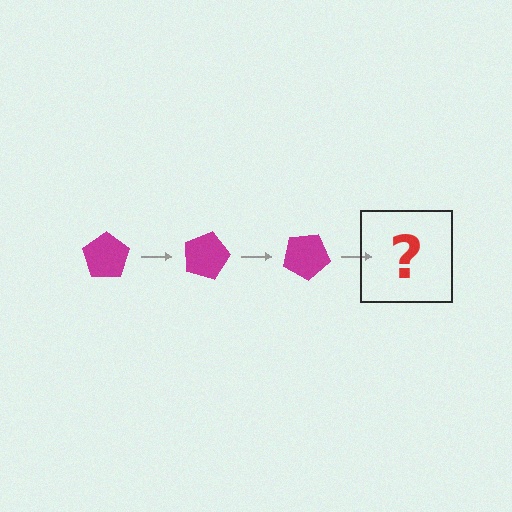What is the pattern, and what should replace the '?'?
The pattern is that the pentagon rotates 15 degrees each step. The '?' should be a magenta pentagon rotated 45 degrees.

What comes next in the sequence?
The next element should be a magenta pentagon rotated 45 degrees.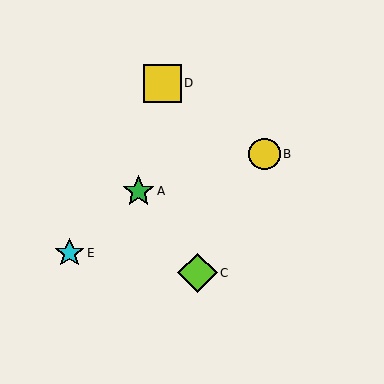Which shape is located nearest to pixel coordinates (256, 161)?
The yellow circle (labeled B) at (264, 154) is nearest to that location.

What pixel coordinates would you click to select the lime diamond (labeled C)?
Click at (197, 273) to select the lime diamond C.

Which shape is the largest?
The lime diamond (labeled C) is the largest.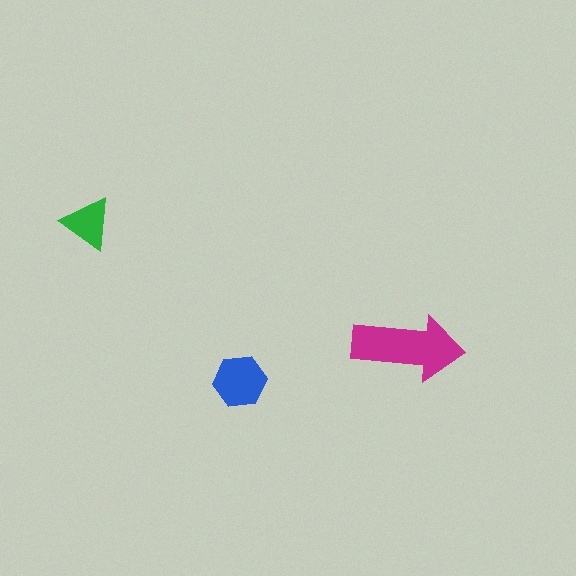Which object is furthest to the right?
The magenta arrow is rightmost.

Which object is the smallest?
The green triangle.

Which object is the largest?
The magenta arrow.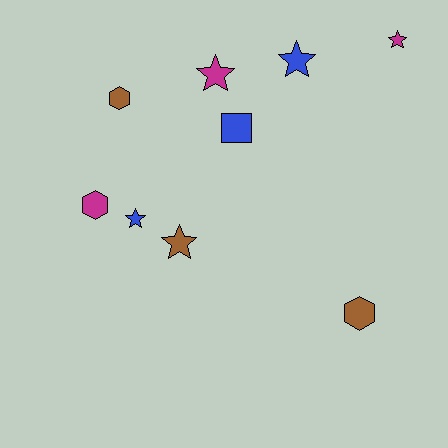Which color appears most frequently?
Magenta, with 3 objects.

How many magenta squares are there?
There are no magenta squares.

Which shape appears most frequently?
Star, with 5 objects.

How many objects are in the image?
There are 9 objects.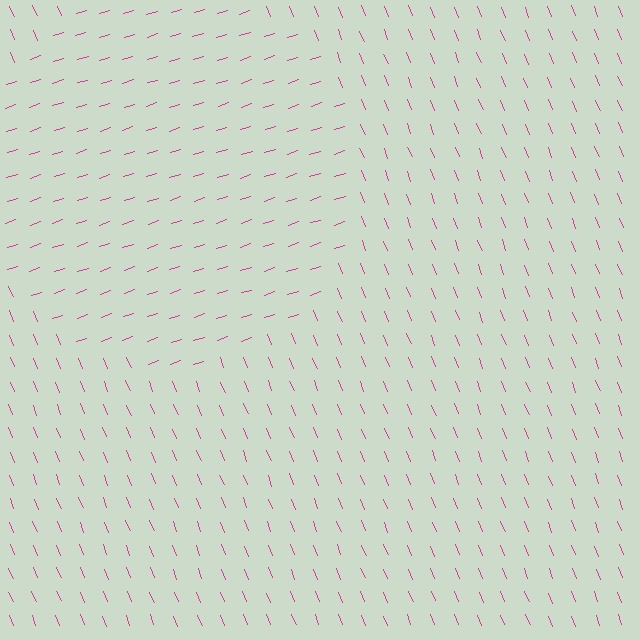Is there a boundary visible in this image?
Yes, there is a texture boundary formed by a change in line orientation.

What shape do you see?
I see a circle.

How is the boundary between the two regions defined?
The boundary is defined purely by a change in line orientation (approximately 87 degrees difference). All lines are the same color and thickness.